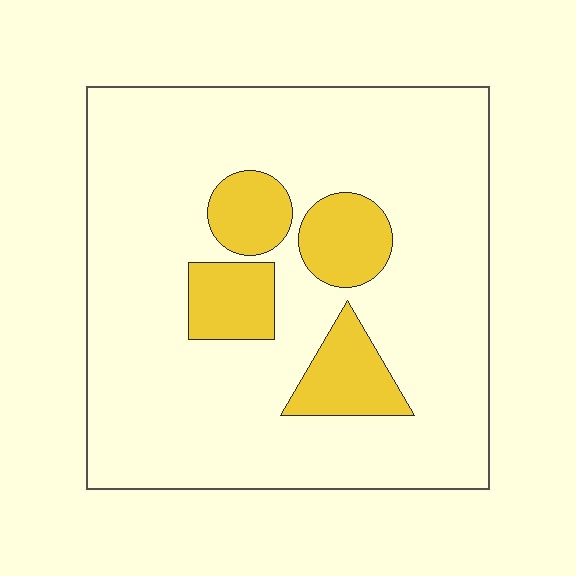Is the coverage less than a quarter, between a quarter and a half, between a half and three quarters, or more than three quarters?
Less than a quarter.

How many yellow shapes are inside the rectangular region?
4.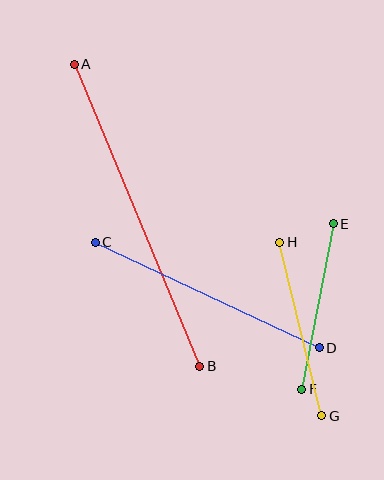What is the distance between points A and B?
The distance is approximately 327 pixels.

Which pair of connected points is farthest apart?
Points A and B are farthest apart.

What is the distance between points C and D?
The distance is approximately 248 pixels.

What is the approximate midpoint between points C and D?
The midpoint is at approximately (207, 295) pixels.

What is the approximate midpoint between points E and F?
The midpoint is at approximately (318, 306) pixels.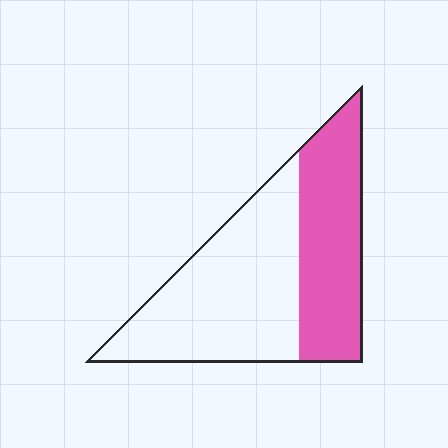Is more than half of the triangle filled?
No.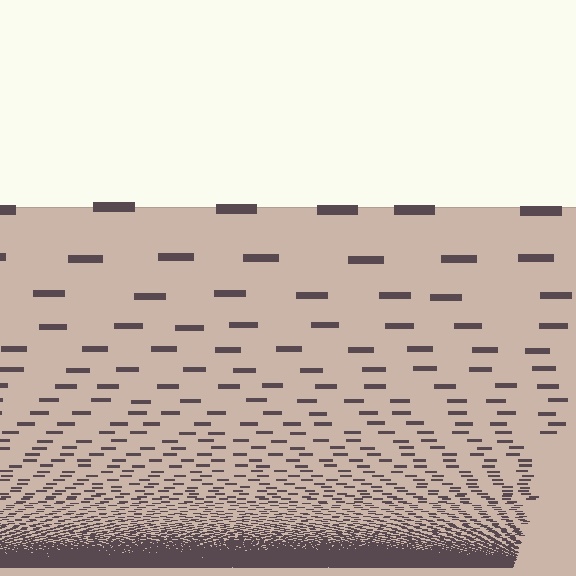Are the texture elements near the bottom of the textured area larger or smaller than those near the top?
Smaller. The gradient is inverted — elements near the bottom are smaller and denser.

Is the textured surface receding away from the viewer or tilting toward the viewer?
The surface appears to tilt toward the viewer. Texture elements get larger and sparser toward the top.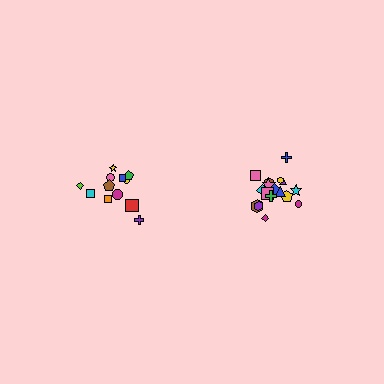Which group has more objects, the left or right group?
The right group.